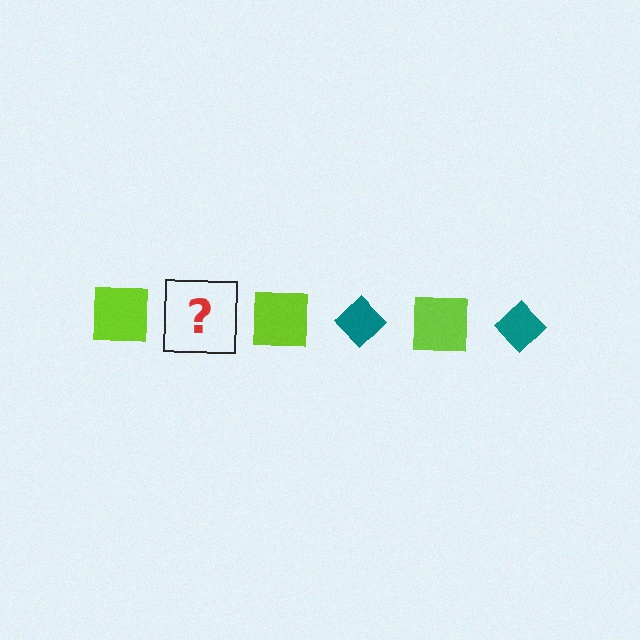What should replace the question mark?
The question mark should be replaced with a teal diamond.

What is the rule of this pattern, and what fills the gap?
The rule is that the pattern alternates between lime square and teal diamond. The gap should be filled with a teal diamond.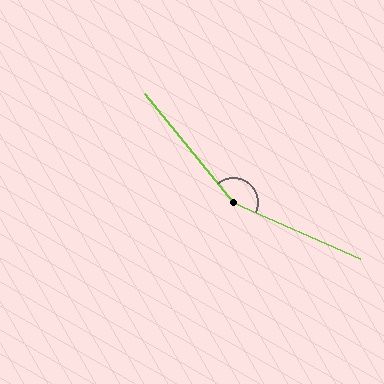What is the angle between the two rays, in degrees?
Approximately 152 degrees.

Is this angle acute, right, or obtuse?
It is obtuse.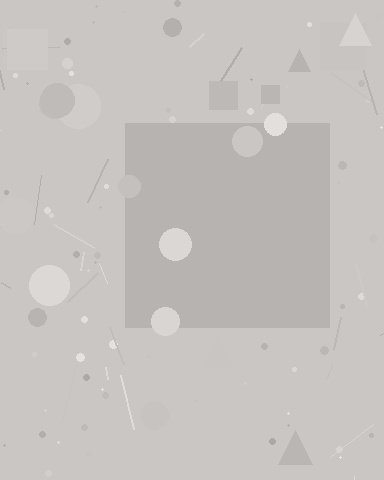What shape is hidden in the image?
A square is hidden in the image.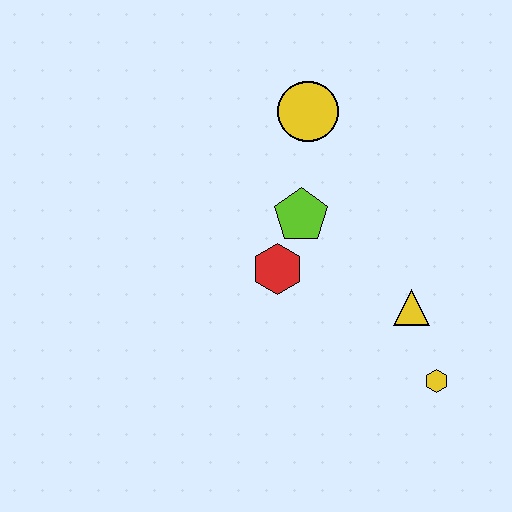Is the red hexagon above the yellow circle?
No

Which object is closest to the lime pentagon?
The red hexagon is closest to the lime pentagon.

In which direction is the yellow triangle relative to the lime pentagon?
The yellow triangle is to the right of the lime pentagon.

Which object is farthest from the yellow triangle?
The yellow circle is farthest from the yellow triangle.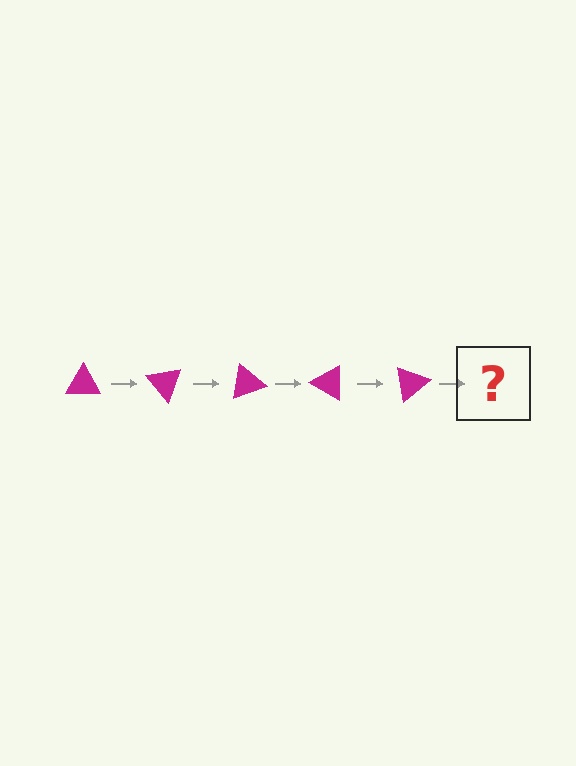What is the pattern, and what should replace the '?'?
The pattern is that the triangle rotates 50 degrees each step. The '?' should be a magenta triangle rotated 250 degrees.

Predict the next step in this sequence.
The next step is a magenta triangle rotated 250 degrees.